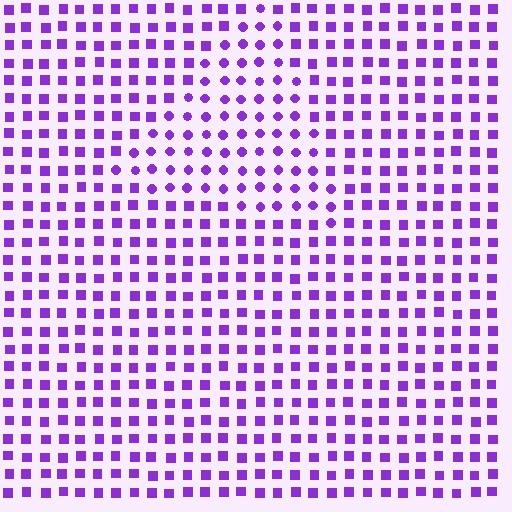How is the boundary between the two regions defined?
The boundary is defined by a change in element shape: circles inside vs. squares outside. All elements share the same color and spacing.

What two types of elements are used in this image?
The image uses circles inside the triangle region and squares outside it.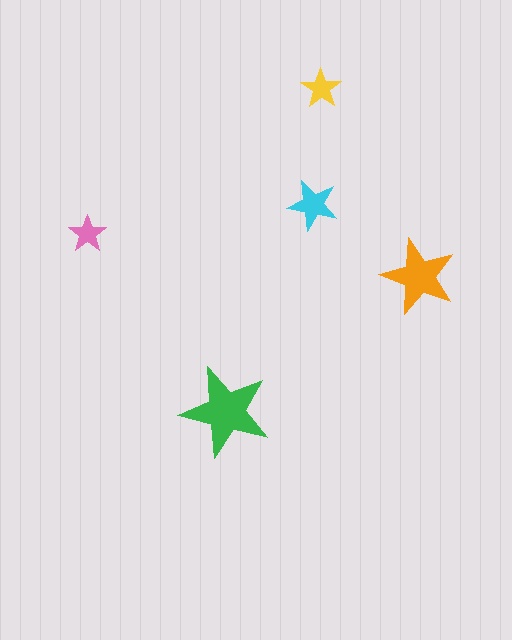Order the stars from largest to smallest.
the green one, the orange one, the cyan one, the yellow one, the pink one.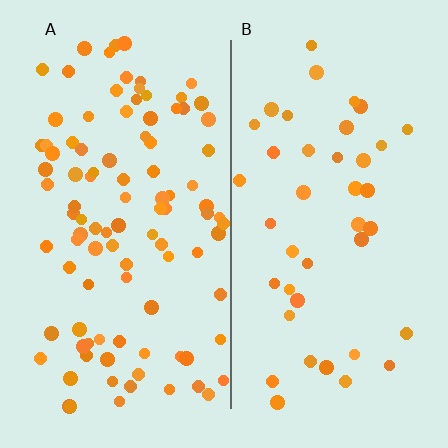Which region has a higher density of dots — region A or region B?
A (the left).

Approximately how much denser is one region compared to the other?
Approximately 2.4× — region A over region B.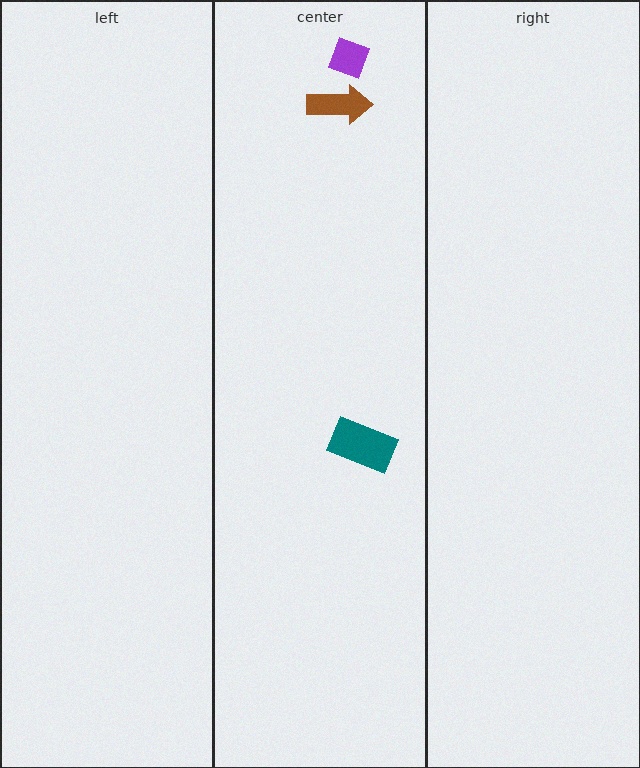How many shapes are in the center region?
3.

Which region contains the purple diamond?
The center region.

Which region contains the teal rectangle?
The center region.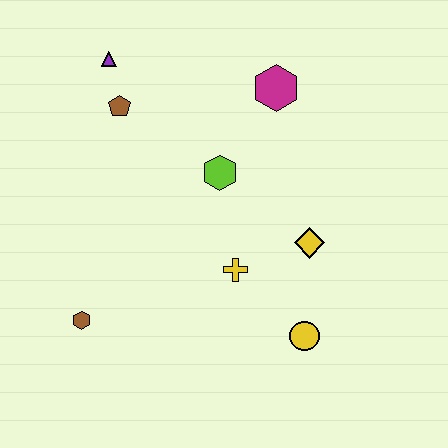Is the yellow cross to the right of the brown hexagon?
Yes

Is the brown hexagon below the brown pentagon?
Yes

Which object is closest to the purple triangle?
The brown pentagon is closest to the purple triangle.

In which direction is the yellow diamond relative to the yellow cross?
The yellow diamond is to the right of the yellow cross.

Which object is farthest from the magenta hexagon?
The brown hexagon is farthest from the magenta hexagon.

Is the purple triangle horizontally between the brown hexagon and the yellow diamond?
Yes